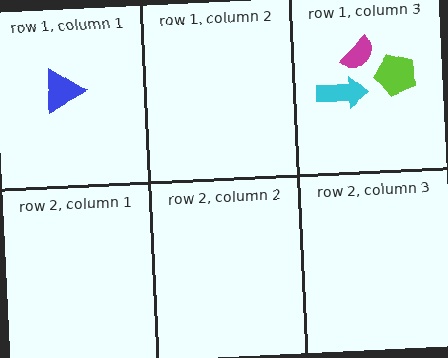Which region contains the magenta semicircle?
The row 1, column 3 region.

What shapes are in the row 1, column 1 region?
The blue triangle.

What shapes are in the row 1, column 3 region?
The magenta semicircle, the lime pentagon, the cyan arrow.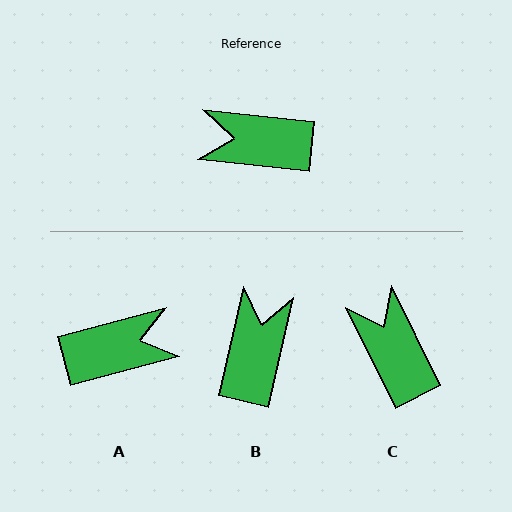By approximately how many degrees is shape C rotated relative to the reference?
Approximately 58 degrees clockwise.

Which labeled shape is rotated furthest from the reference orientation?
A, about 159 degrees away.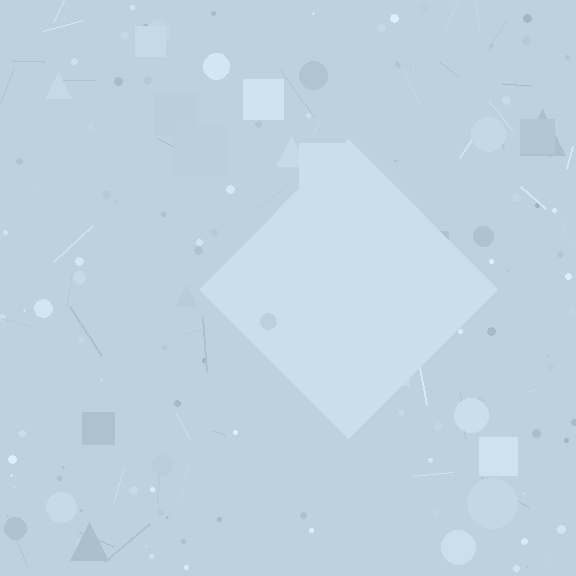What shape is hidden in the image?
A diamond is hidden in the image.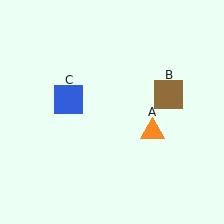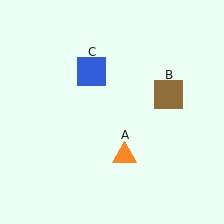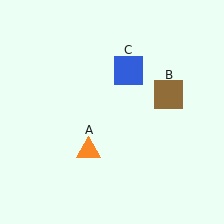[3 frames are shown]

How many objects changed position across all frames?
2 objects changed position: orange triangle (object A), blue square (object C).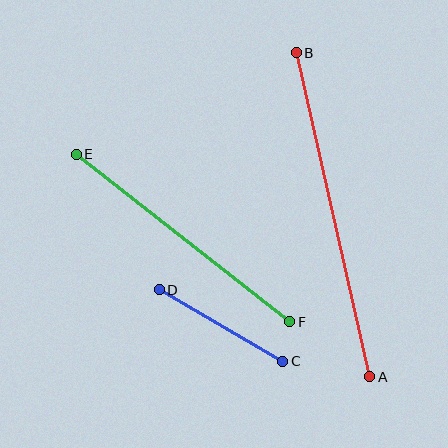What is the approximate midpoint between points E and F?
The midpoint is at approximately (183, 238) pixels.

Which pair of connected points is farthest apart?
Points A and B are farthest apart.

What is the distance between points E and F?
The distance is approximately 271 pixels.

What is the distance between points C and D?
The distance is approximately 143 pixels.